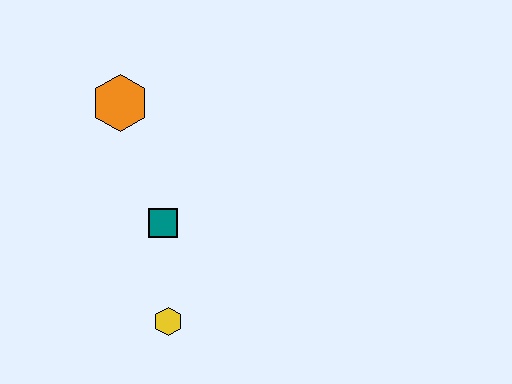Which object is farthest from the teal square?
The orange hexagon is farthest from the teal square.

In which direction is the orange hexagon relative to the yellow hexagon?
The orange hexagon is above the yellow hexagon.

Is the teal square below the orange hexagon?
Yes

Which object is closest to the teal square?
The yellow hexagon is closest to the teal square.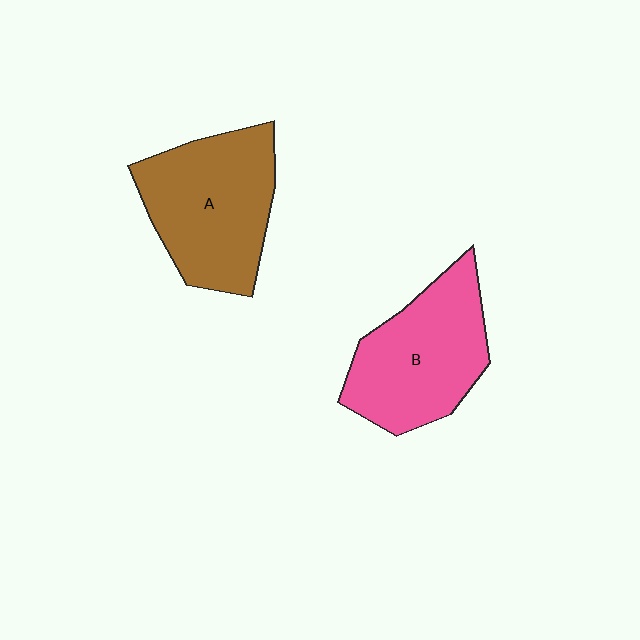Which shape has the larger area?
Shape A (brown).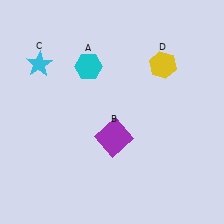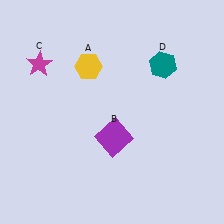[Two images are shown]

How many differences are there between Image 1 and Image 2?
There are 3 differences between the two images.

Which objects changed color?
A changed from cyan to yellow. C changed from cyan to magenta. D changed from yellow to teal.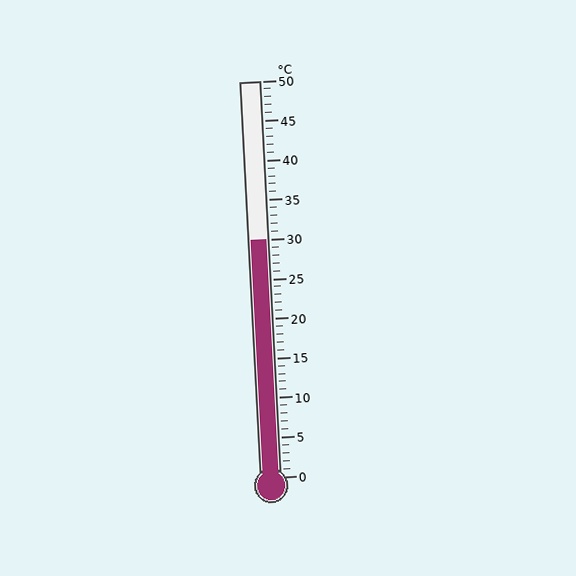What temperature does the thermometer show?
The thermometer shows approximately 30°C.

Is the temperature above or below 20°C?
The temperature is above 20°C.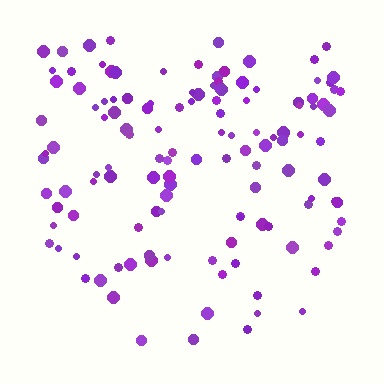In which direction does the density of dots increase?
From bottom to top, with the top side densest.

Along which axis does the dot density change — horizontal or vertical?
Vertical.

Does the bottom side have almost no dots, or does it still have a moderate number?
Still a moderate number, just noticeably fewer than the top.